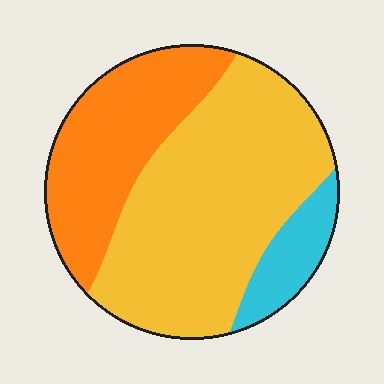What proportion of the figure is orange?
Orange covers roughly 30% of the figure.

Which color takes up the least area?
Cyan, at roughly 10%.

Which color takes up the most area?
Yellow, at roughly 60%.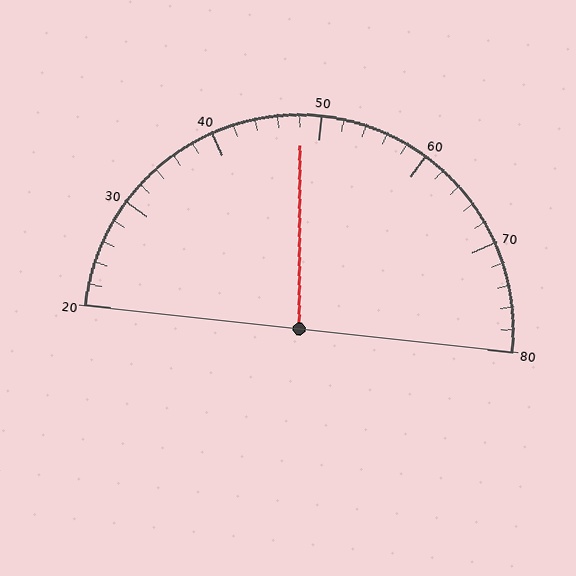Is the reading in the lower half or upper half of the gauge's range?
The reading is in the lower half of the range (20 to 80).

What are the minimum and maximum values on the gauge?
The gauge ranges from 20 to 80.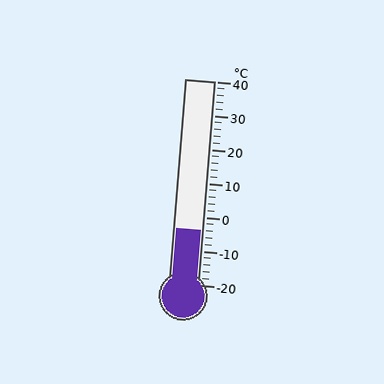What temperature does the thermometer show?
The thermometer shows approximately -4°C.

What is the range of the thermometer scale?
The thermometer scale ranges from -20°C to 40°C.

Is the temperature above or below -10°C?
The temperature is above -10°C.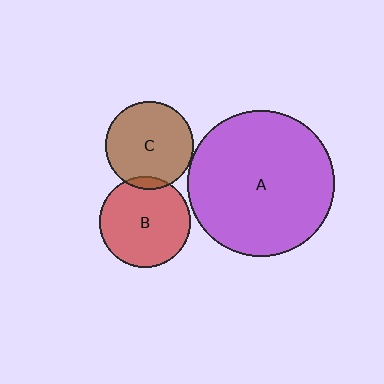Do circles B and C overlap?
Yes.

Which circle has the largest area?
Circle A (purple).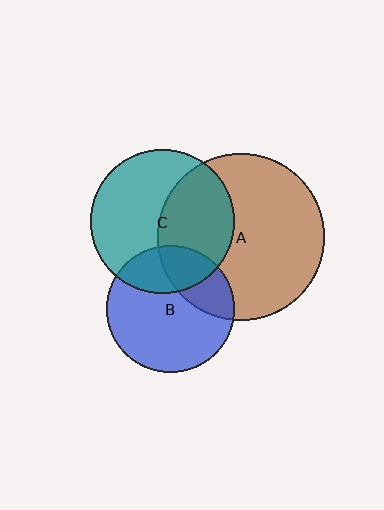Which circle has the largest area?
Circle A (brown).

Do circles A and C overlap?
Yes.